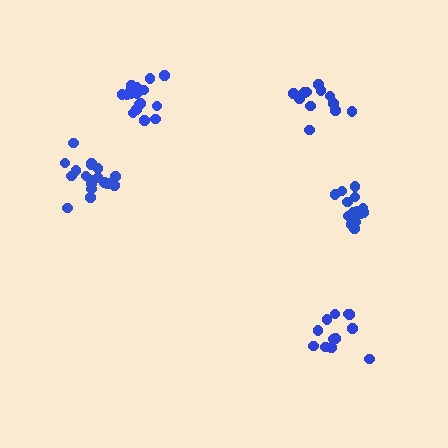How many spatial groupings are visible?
There are 5 spatial groupings.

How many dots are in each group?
Group 1: 15 dots, Group 2: 12 dots, Group 3: 17 dots, Group 4: 12 dots, Group 5: 18 dots (74 total).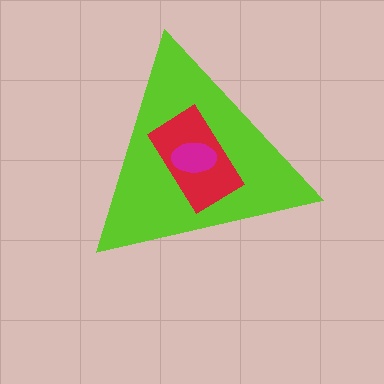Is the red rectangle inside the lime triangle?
Yes.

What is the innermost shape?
The magenta ellipse.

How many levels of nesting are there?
3.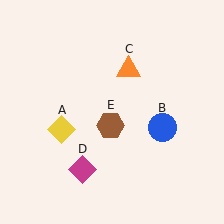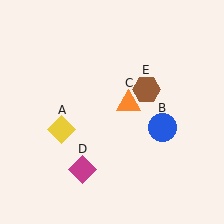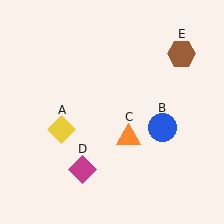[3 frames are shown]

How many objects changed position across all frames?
2 objects changed position: orange triangle (object C), brown hexagon (object E).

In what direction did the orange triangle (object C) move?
The orange triangle (object C) moved down.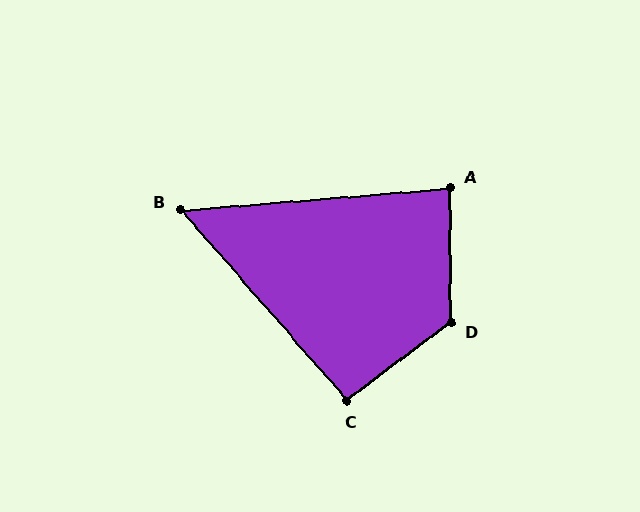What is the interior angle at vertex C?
Approximately 94 degrees (approximately right).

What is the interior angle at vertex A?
Approximately 86 degrees (approximately right).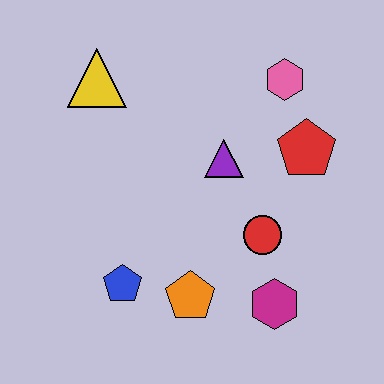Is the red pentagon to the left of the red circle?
No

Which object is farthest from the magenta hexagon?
The yellow triangle is farthest from the magenta hexagon.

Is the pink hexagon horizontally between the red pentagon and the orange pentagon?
Yes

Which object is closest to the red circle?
The magenta hexagon is closest to the red circle.